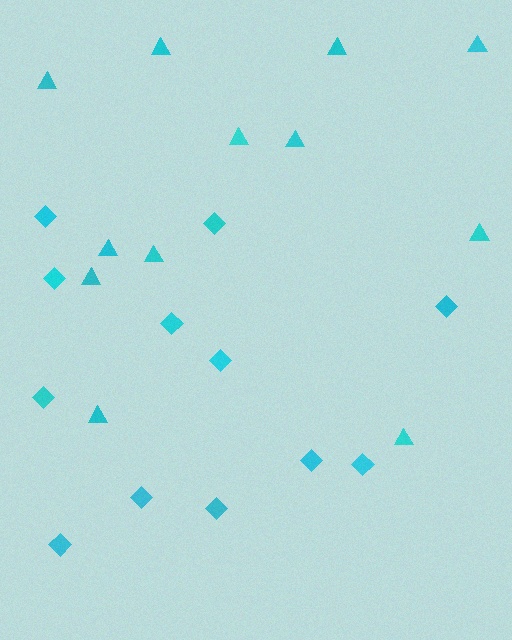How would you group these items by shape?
There are 2 groups: one group of diamonds (12) and one group of triangles (12).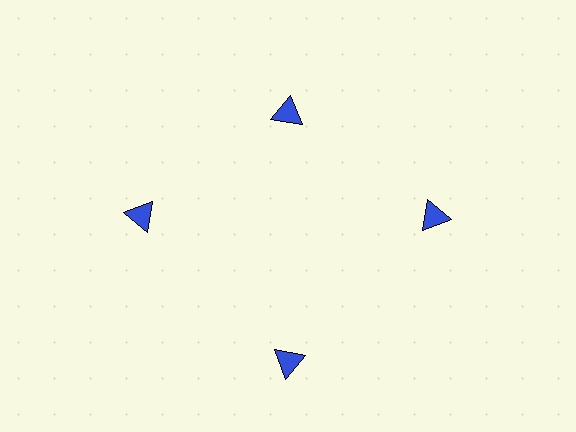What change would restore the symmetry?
The symmetry would be restored by moving it outward, back onto the ring so that all 4 triangles sit at equal angles and equal distance from the center.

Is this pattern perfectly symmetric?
No. The 4 blue triangles are arranged in a ring, but one element near the 12 o'clock position is pulled inward toward the center, breaking the 4-fold rotational symmetry.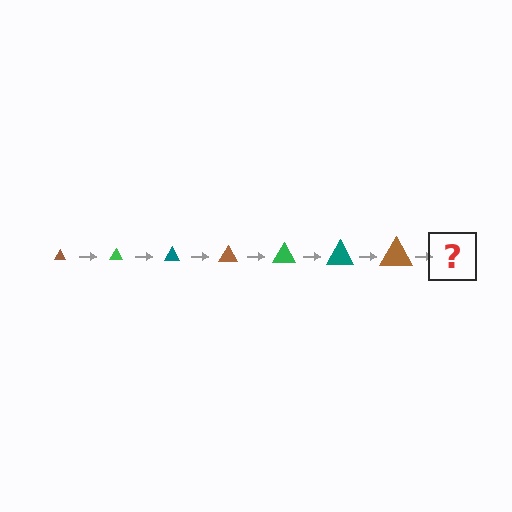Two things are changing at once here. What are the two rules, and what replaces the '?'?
The two rules are that the triangle grows larger each step and the color cycles through brown, green, and teal. The '?' should be a green triangle, larger than the previous one.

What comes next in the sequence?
The next element should be a green triangle, larger than the previous one.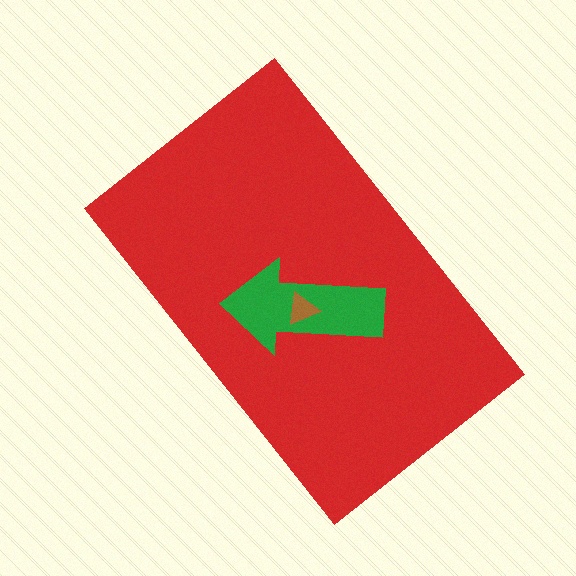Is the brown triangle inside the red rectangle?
Yes.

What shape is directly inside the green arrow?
The brown triangle.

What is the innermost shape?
The brown triangle.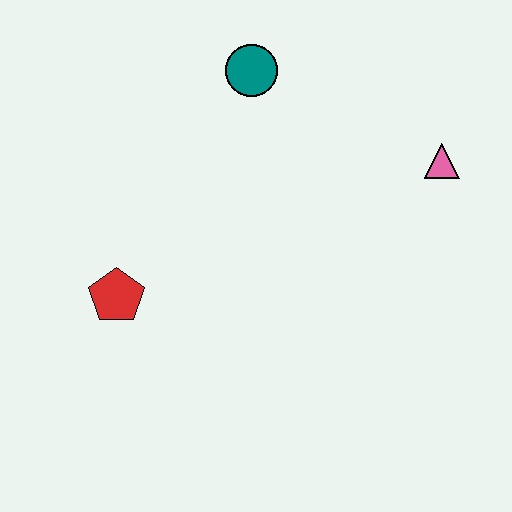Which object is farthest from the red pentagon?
The pink triangle is farthest from the red pentagon.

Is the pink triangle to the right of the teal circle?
Yes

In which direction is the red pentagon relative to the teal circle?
The red pentagon is below the teal circle.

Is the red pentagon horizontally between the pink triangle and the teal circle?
No